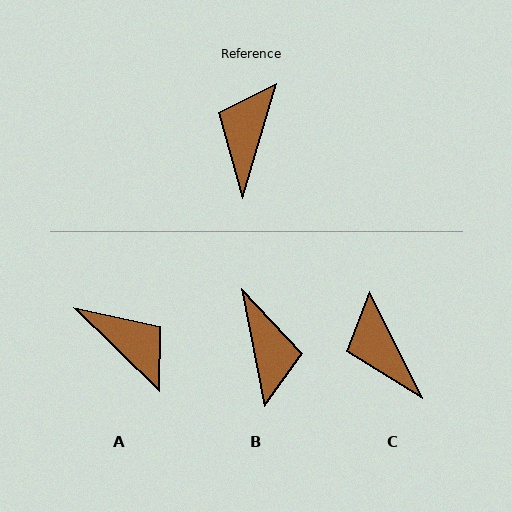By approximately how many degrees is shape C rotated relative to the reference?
Approximately 43 degrees counter-clockwise.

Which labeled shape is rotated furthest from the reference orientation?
B, about 152 degrees away.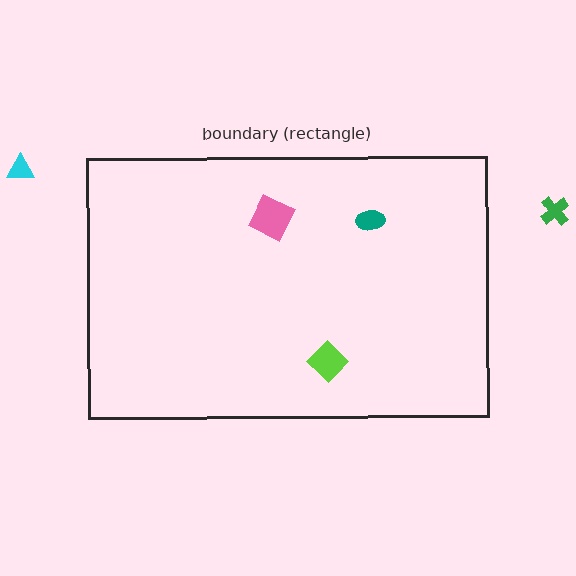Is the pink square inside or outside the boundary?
Inside.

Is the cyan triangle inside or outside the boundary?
Outside.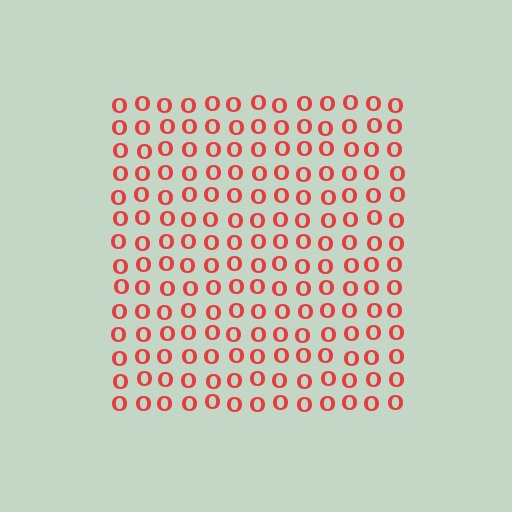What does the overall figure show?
The overall figure shows a square.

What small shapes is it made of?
It is made of small letter O's.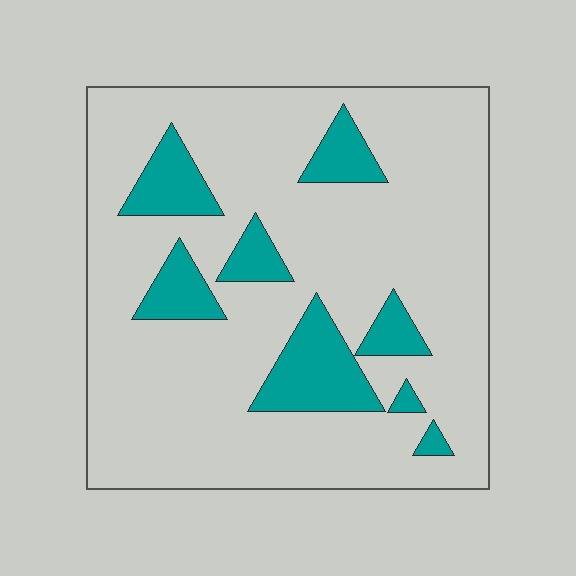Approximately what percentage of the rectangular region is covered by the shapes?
Approximately 15%.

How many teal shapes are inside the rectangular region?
8.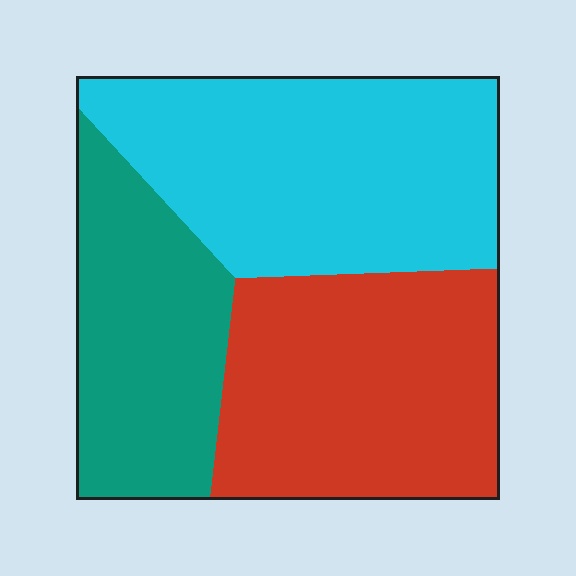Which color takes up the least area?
Teal, at roughly 25%.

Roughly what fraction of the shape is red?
Red takes up about one third (1/3) of the shape.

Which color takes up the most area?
Cyan, at roughly 40%.